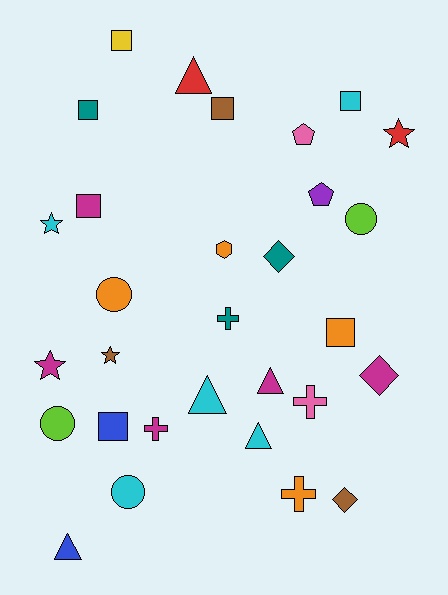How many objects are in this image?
There are 30 objects.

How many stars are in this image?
There are 4 stars.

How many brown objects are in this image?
There are 3 brown objects.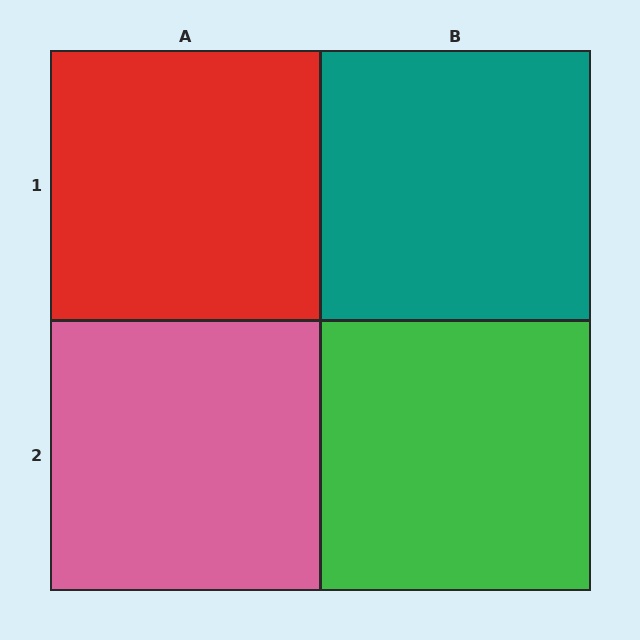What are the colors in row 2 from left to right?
Pink, green.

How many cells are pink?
1 cell is pink.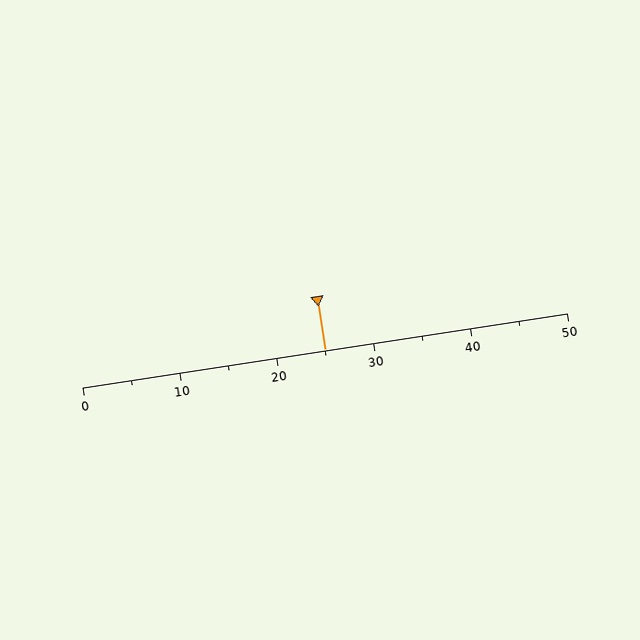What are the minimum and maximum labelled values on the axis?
The axis runs from 0 to 50.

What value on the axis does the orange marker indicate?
The marker indicates approximately 25.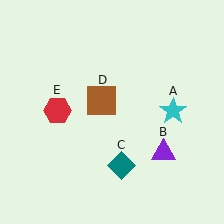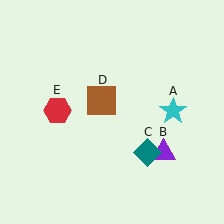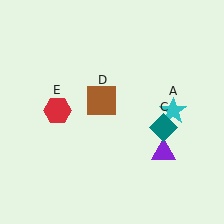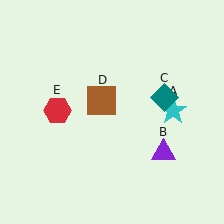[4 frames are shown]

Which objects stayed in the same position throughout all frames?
Cyan star (object A) and purple triangle (object B) and brown square (object D) and red hexagon (object E) remained stationary.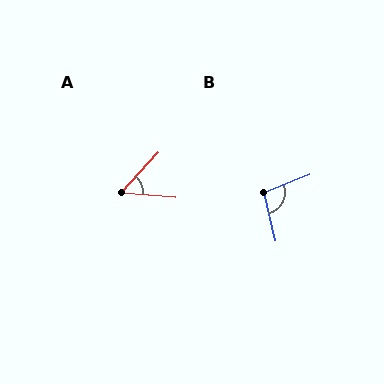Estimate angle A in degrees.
Approximately 52 degrees.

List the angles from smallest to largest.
A (52°), B (98°).